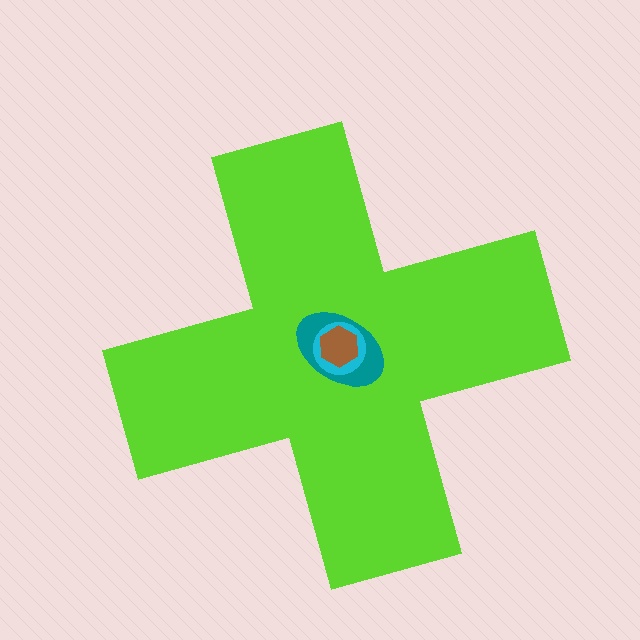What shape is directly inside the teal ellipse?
The cyan circle.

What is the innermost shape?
The brown hexagon.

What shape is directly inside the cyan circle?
The brown hexagon.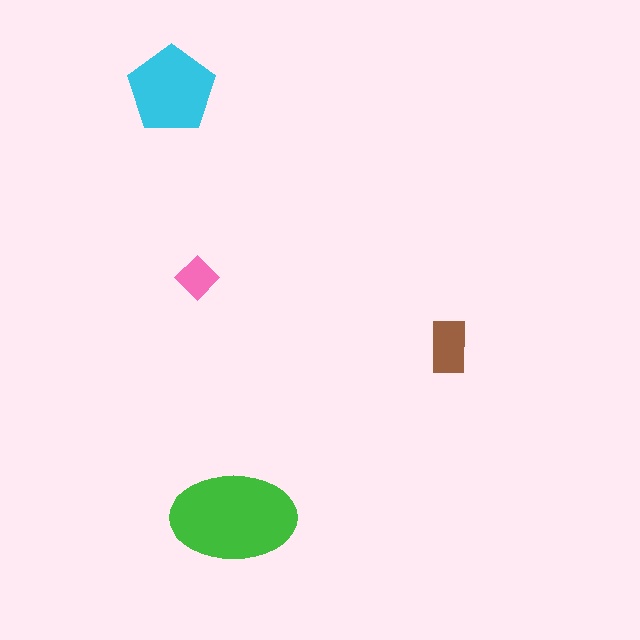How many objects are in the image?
There are 4 objects in the image.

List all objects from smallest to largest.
The pink diamond, the brown rectangle, the cyan pentagon, the green ellipse.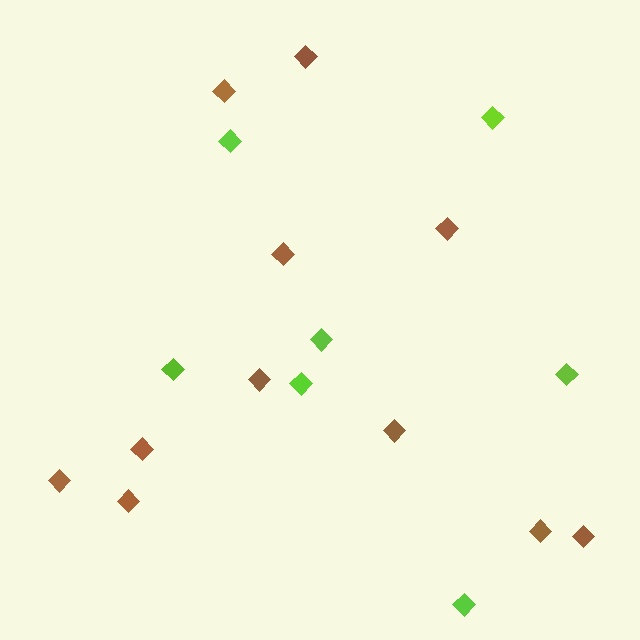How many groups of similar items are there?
There are 2 groups: one group of brown diamonds (11) and one group of lime diamonds (7).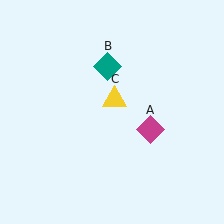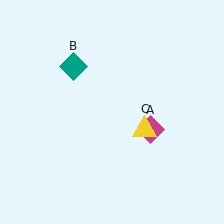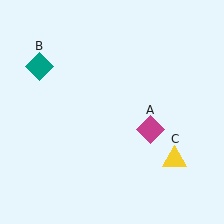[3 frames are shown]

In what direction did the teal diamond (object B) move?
The teal diamond (object B) moved left.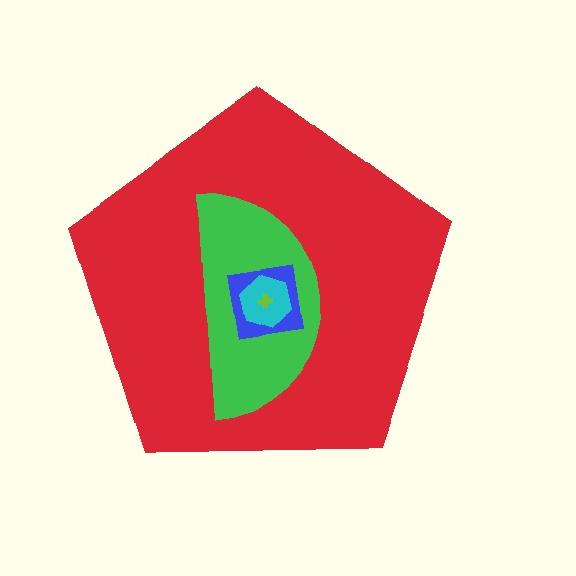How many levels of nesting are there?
5.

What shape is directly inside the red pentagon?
The green semicircle.